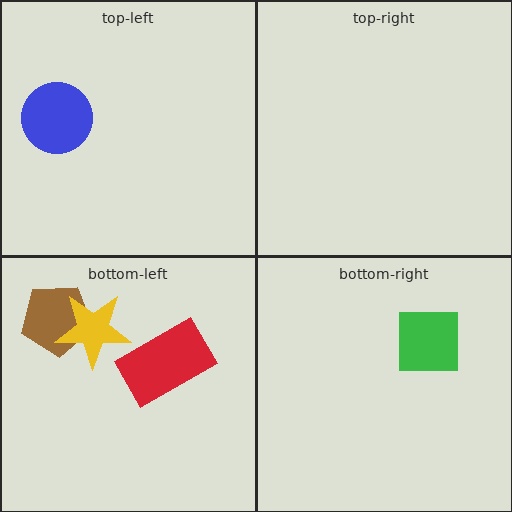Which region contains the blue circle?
The top-left region.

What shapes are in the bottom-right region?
The green square.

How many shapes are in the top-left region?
1.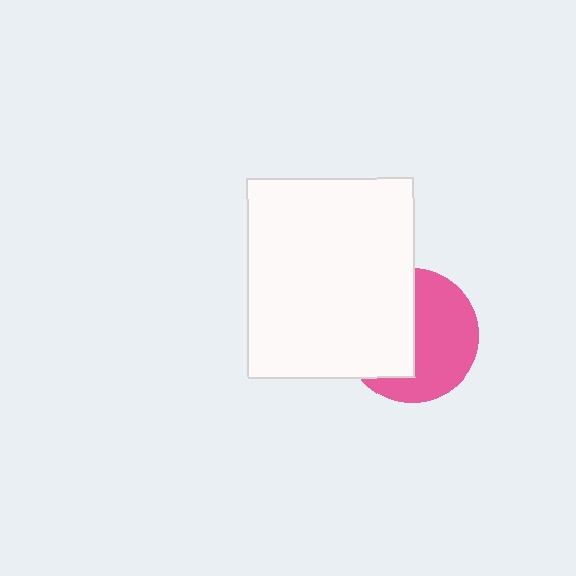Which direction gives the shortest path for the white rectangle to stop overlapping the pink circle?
Moving left gives the shortest separation.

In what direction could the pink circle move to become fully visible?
The pink circle could move right. That would shift it out from behind the white rectangle entirely.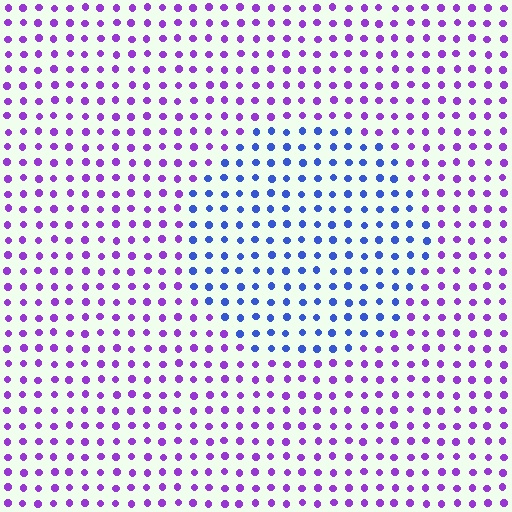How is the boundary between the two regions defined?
The boundary is defined purely by a slight shift in hue (about 50 degrees). Spacing, size, and orientation are identical on both sides.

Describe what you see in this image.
The image is filled with small purple elements in a uniform arrangement. A circle-shaped region is visible where the elements are tinted to a slightly different hue, forming a subtle color boundary.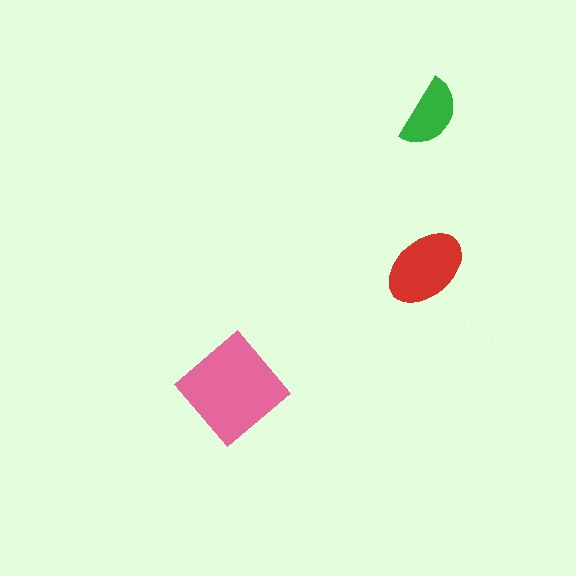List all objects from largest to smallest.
The pink diamond, the red ellipse, the green semicircle.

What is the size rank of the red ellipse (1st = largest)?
2nd.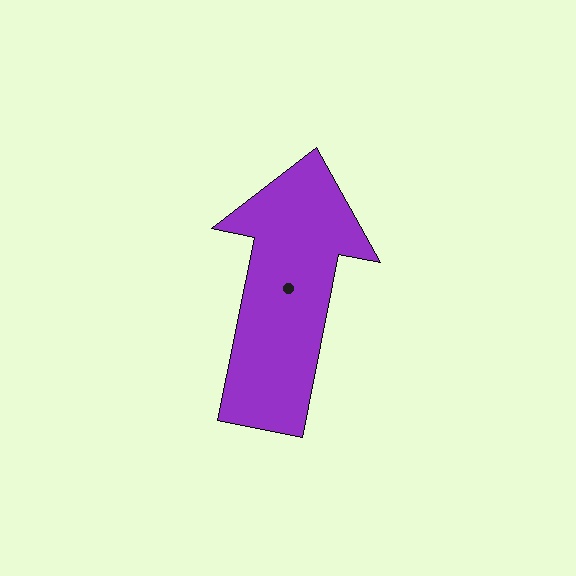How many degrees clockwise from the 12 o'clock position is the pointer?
Approximately 11 degrees.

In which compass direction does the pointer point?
North.